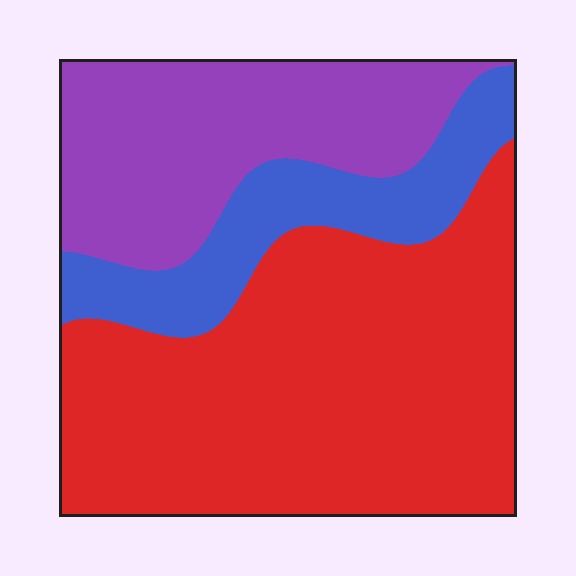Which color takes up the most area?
Red, at roughly 55%.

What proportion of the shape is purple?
Purple covers roughly 30% of the shape.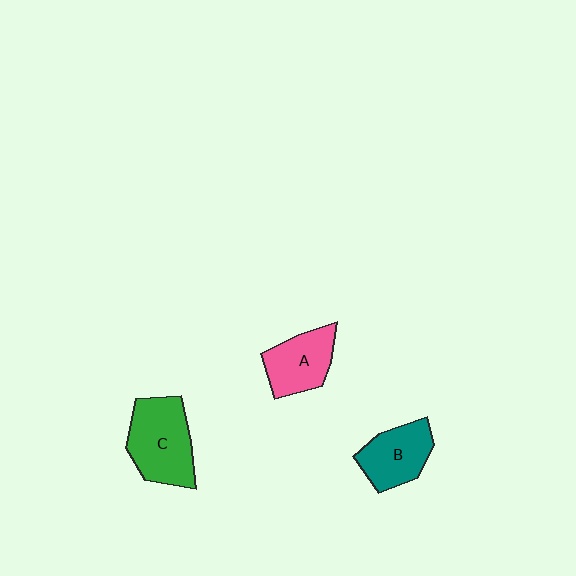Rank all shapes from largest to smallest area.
From largest to smallest: C (green), B (teal), A (pink).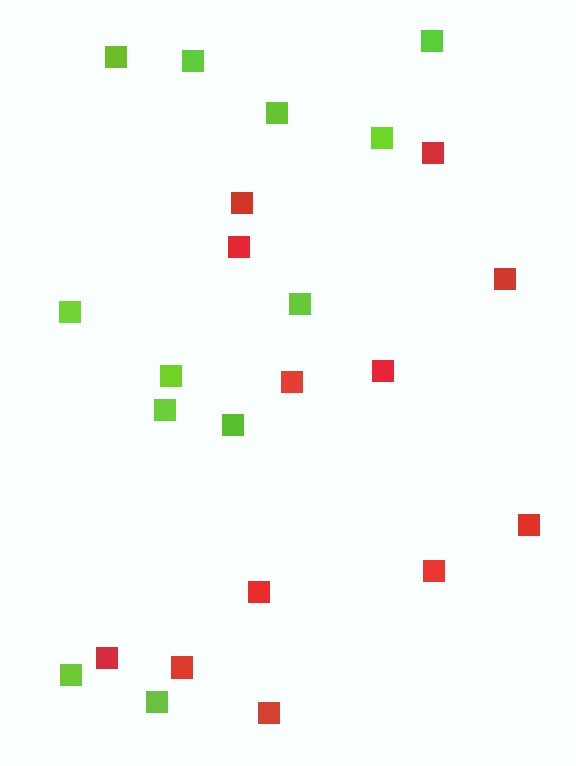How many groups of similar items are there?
There are 2 groups: one group of red squares (12) and one group of lime squares (12).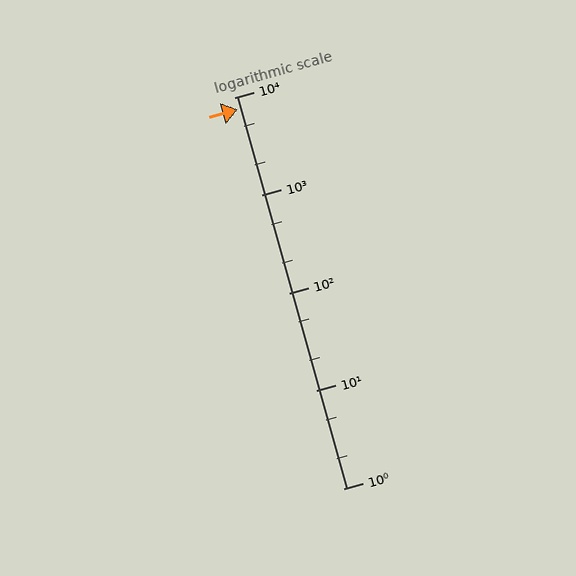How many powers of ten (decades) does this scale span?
The scale spans 4 decades, from 1 to 10000.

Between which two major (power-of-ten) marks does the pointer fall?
The pointer is between 1000 and 10000.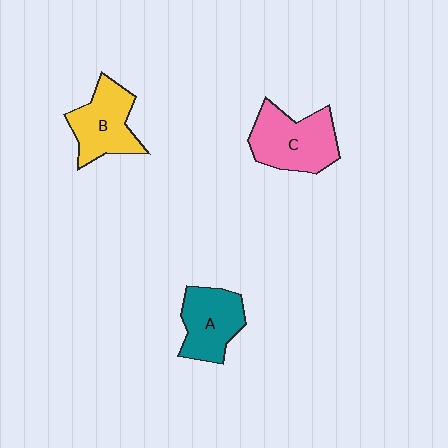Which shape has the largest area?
Shape C (pink).